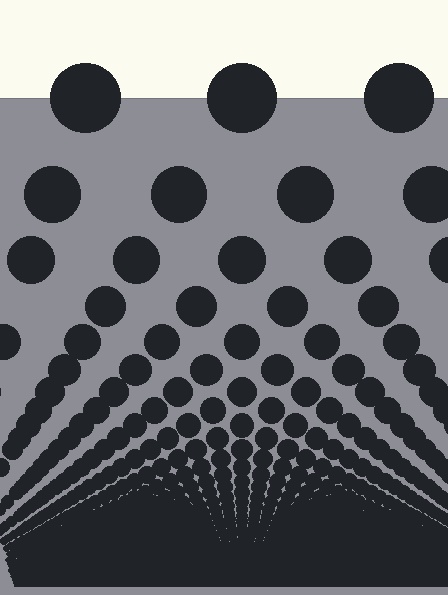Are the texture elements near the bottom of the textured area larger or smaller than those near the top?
Smaller. The gradient is inverted — elements near the bottom are smaller and denser.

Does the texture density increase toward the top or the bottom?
Density increases toward the bottom.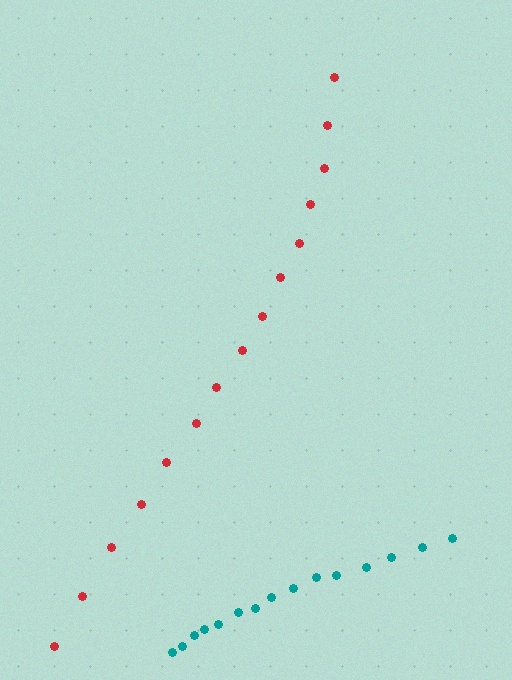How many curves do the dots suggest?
There are 2 distinct paths.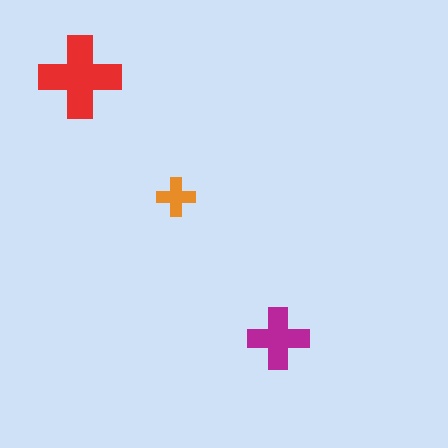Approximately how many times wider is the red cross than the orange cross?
About 2 times wider.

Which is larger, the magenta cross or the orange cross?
The magenta one.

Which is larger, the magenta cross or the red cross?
The red one.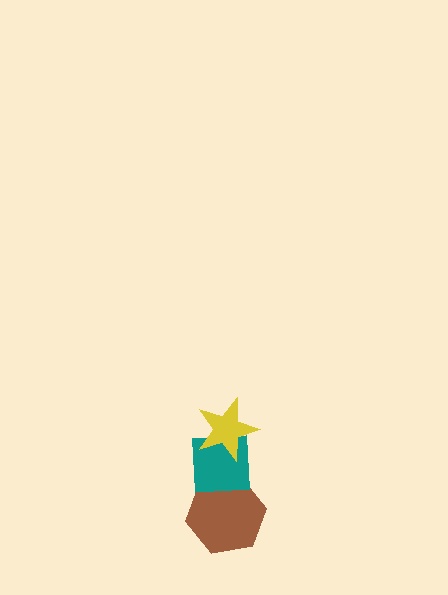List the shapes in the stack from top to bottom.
From top to bottom: the yellow star, the teal square, the brown hexagon.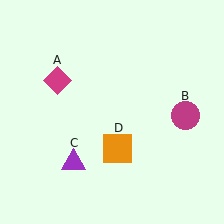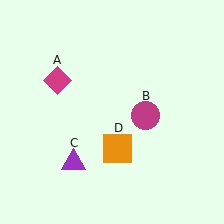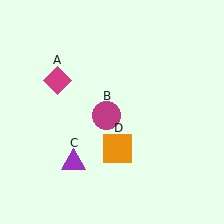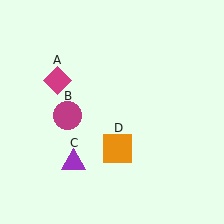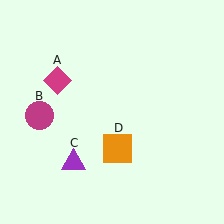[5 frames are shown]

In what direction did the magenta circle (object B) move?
The magenta circle (object B) moved left.